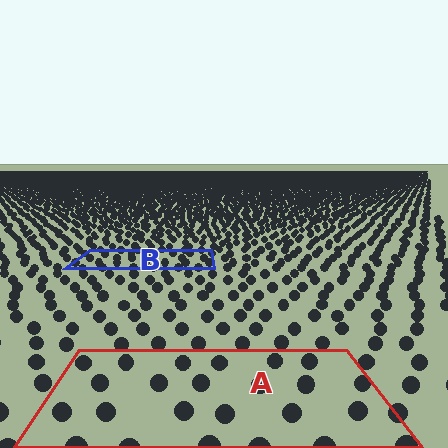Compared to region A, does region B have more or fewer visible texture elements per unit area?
Region B has more texture elements per unit area — they are packed more densely because it is farther away.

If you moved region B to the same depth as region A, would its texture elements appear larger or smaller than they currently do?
They would appear larger. At a closer depth, the same texture elements are projected at a bigger on-screen size.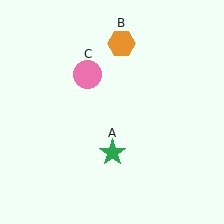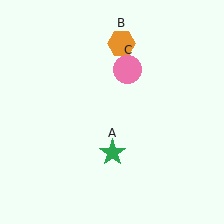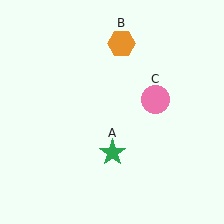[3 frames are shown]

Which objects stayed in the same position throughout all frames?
Green star (object A) and orange hexagon (object B) remained stationary.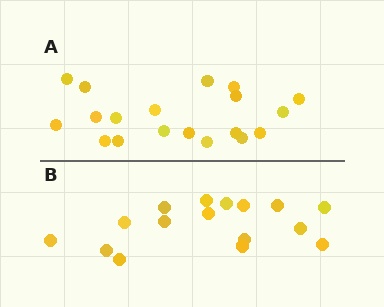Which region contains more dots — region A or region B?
Region A (the top region) has more dots.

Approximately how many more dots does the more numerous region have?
Region A has just a few more — roughly 2 or 3 more dots than region B.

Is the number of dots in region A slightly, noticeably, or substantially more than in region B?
Region A has only slightly more — the two regions are fairly close. The ratio is roughly 1.2 to 1.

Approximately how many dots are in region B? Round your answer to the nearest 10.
About 20 dots. (The exact count is 16, which rounds to 20.)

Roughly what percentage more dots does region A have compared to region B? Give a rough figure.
About 20% more.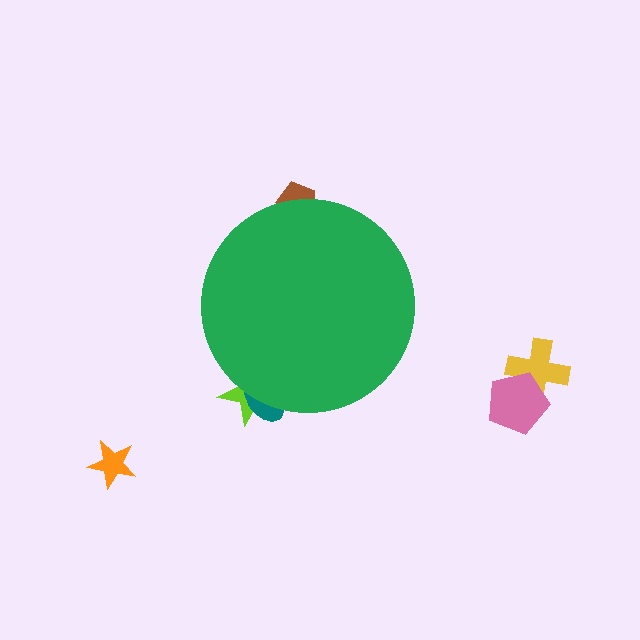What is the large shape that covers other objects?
A green circle.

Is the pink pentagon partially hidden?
No, the pink pentagon is fully visible.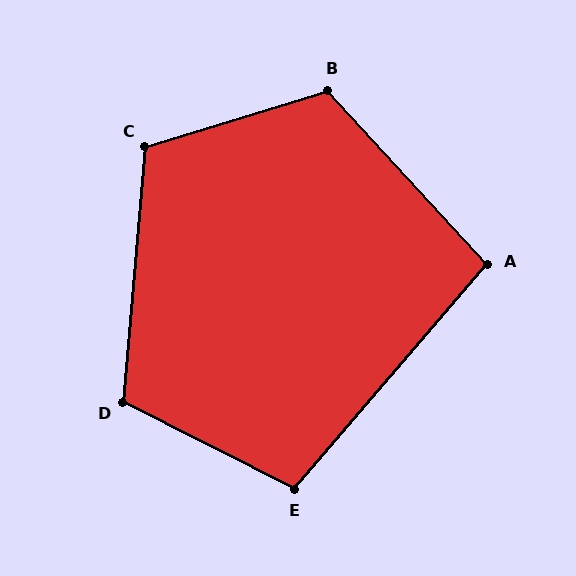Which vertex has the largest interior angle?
B, at approximately 116 degrees.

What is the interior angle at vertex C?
Approximately 112 degrees (obtuse).